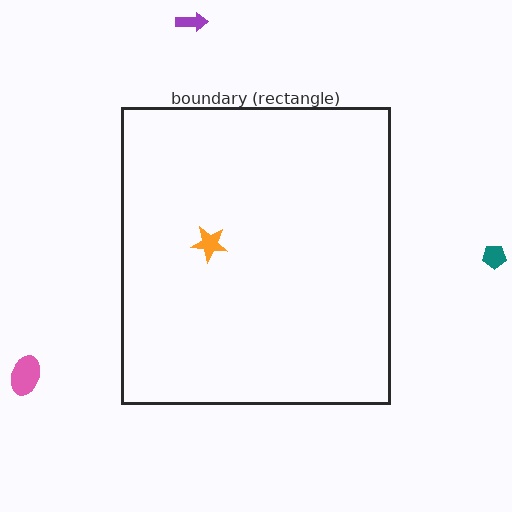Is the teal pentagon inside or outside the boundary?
Outside.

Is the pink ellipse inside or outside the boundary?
Outside.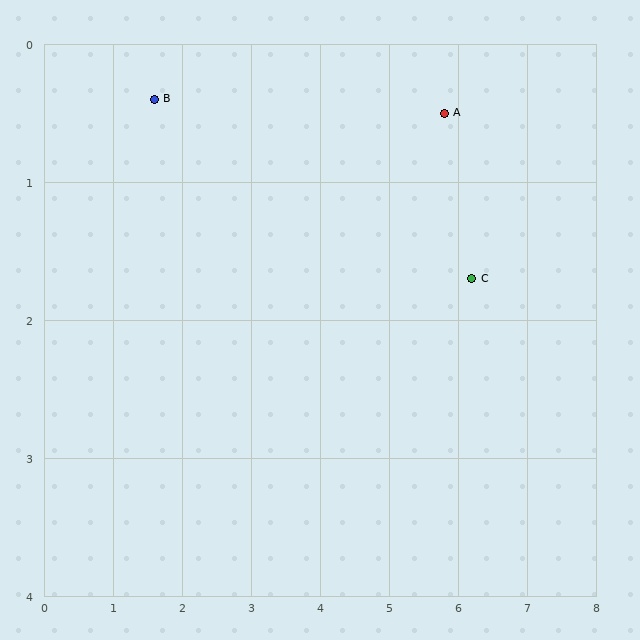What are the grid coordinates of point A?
Point A is at approximately (5.8, 0.5).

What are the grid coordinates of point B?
Point B is at approximately (1.6, 0.4).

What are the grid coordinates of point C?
Point C is at approximately (6.2, 1.7).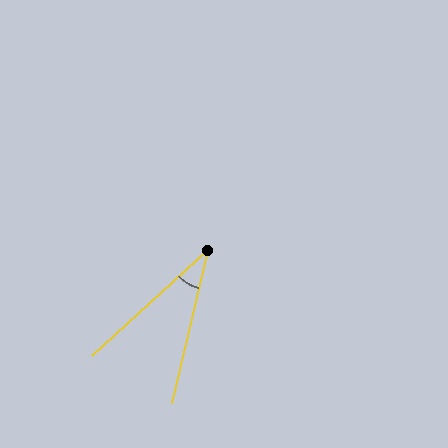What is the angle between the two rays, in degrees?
Approximately 34 degrees.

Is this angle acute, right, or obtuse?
It is acute.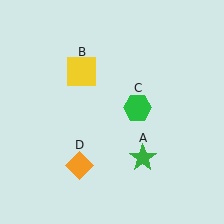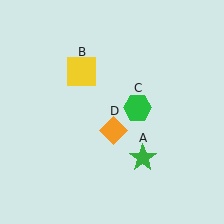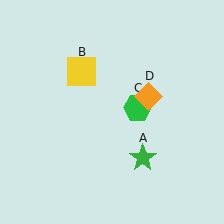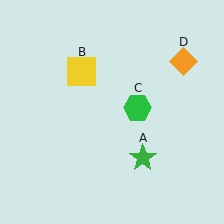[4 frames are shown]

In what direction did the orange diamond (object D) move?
The orange diamond (object D) moved up and to the right.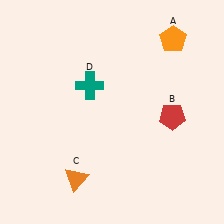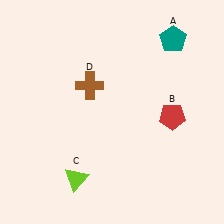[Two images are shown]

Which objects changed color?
A changed from orange to teal. C changed from orange to lime. D changed from teal to brown.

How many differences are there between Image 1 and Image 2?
There are 3 differences between the two images.